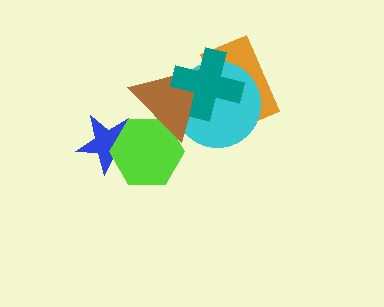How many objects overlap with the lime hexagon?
2 objects overlap with the lime hexagon.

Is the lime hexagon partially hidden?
Yes, it is partially covered by another shape.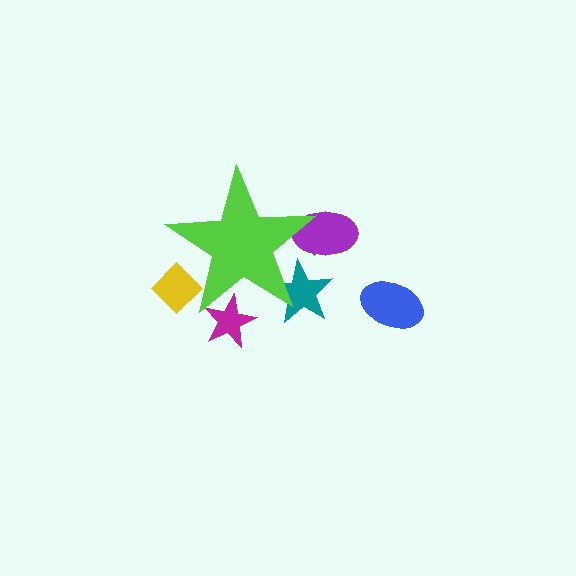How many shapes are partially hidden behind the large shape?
5 shapes are partially hidden.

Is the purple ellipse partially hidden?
Yes, the purple ellipse is partially hidden behind the lime star.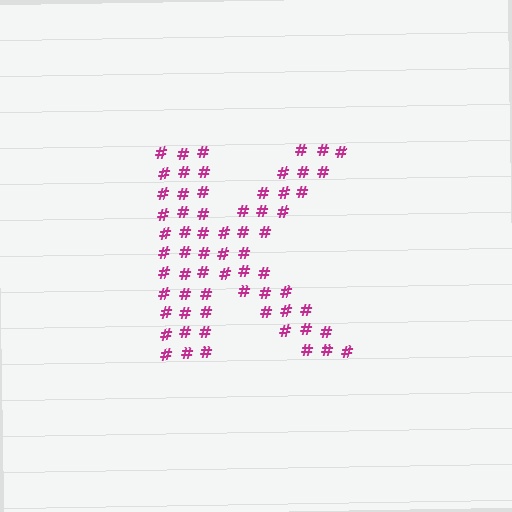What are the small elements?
The small elements are hash symbols.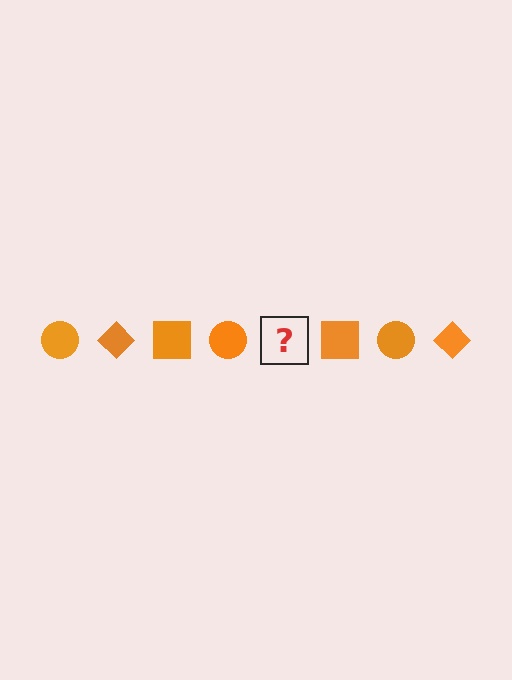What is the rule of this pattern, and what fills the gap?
The rule is that the pattern cycles through circle, diamond, square shapes in orange. The gap should be filled with an orange diamond.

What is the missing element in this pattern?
The missing element is an orange diamond.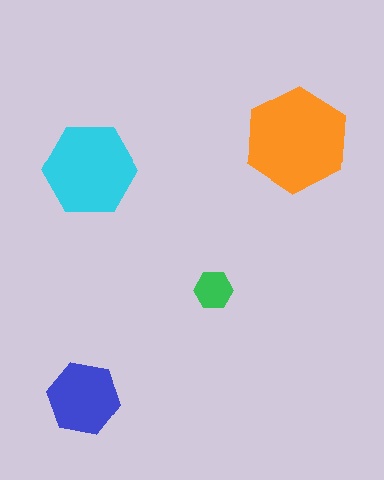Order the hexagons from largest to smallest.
the orange one, the cyan one, the blue one, the green one.